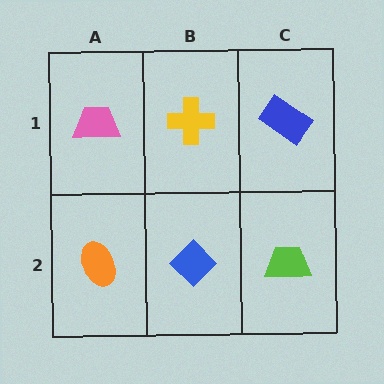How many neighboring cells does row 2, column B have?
3.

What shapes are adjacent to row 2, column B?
A yellow cross (row 1, column B), an orange ellipse (row 2, column A), a lime trapezoid (row 2, column C).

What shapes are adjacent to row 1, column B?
A blue diamond (row 2, column B), a pink trapezoid (row 1, column A), a blue rectangle (row 1, column C).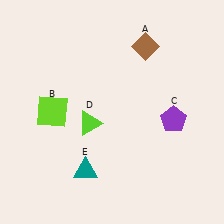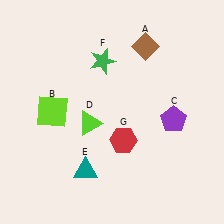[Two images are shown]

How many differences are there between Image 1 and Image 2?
There are 2 differences between the two images.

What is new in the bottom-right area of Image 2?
A red hexagon (G) was added in the bottom-right area of Image 2.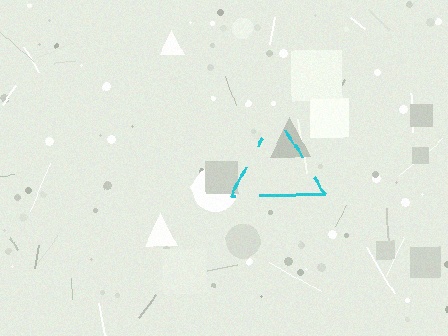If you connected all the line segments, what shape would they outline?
They would outline a triangle.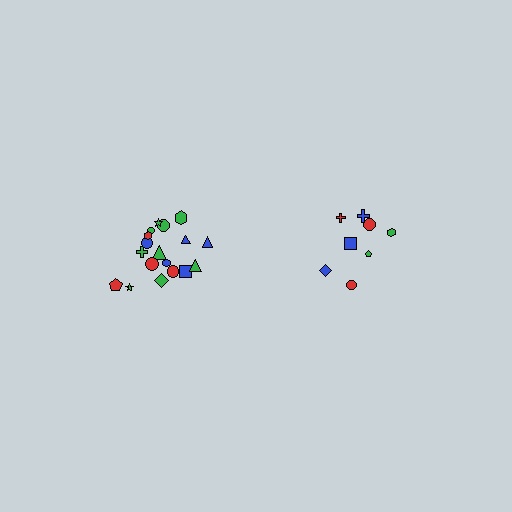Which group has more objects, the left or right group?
The left group.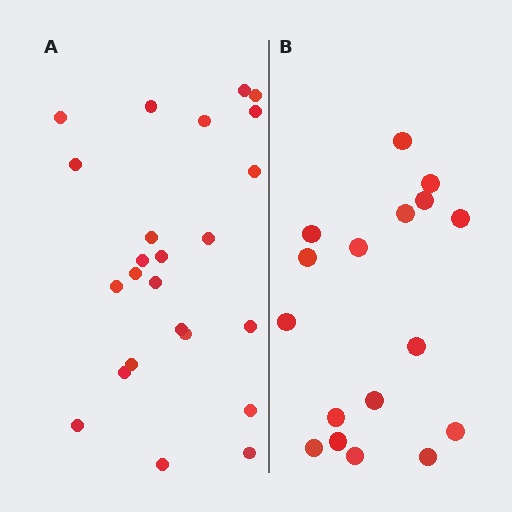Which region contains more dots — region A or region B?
Region A (the left region) has more dots.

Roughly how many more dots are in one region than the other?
Region A has roughly 8 or so more dots than region B.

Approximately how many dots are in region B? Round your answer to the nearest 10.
About 20 dots. (The exact count is 17, which rounds to 20.)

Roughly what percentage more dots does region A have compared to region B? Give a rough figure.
About 40% more.